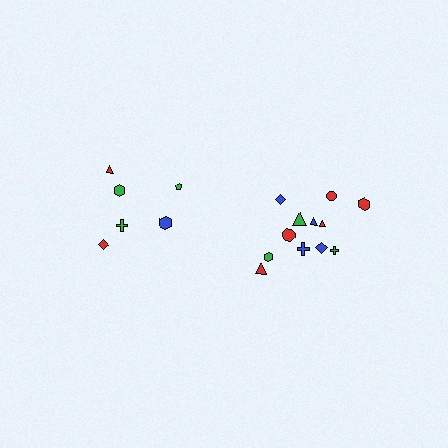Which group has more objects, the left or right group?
The right group.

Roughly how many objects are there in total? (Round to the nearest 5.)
Roughly 20 objects in total.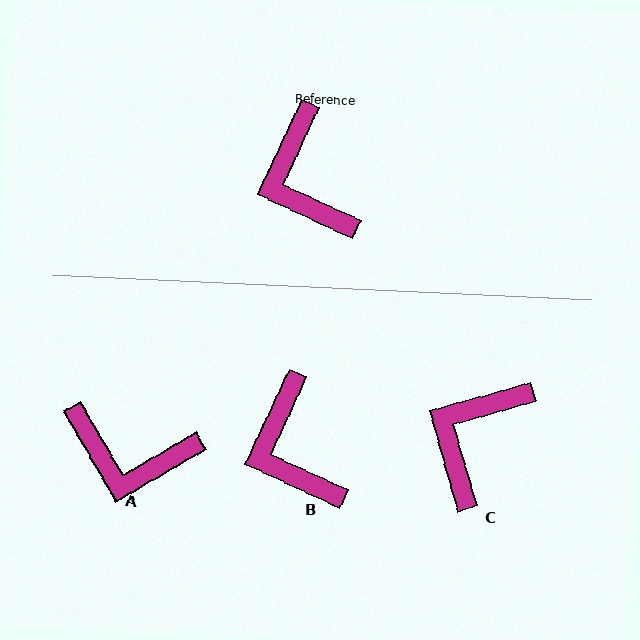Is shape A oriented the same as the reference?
No, it is off by about 55 degrees.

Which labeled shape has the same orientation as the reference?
B.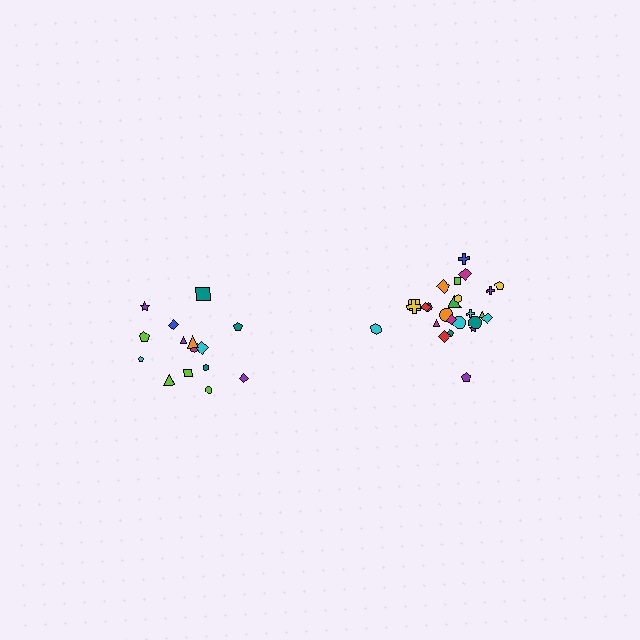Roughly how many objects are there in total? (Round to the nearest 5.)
Roughly 40 objects in total.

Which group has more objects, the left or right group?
The right group.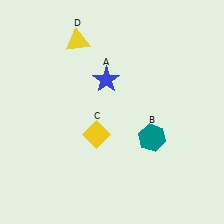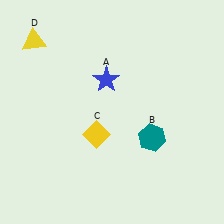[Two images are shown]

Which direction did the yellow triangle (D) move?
The yellow triangle (D) moved left.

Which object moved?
The yellow triangle (D) moved left.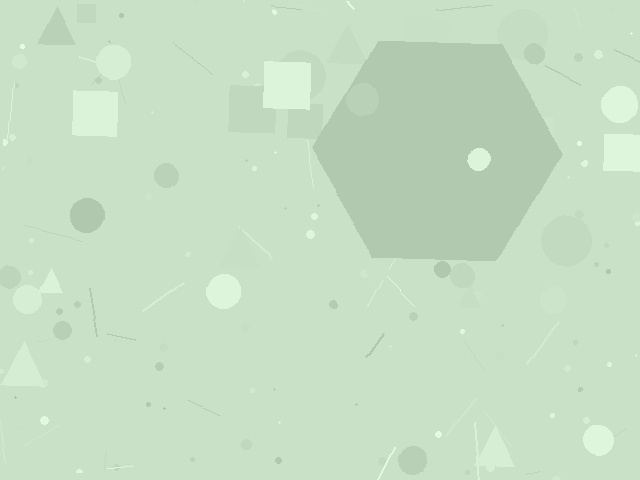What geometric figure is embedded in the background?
A hexagon is embedded in the background.